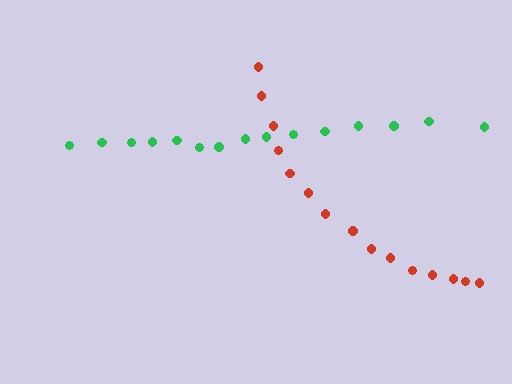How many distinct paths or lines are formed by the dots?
There are 2 distinct paths.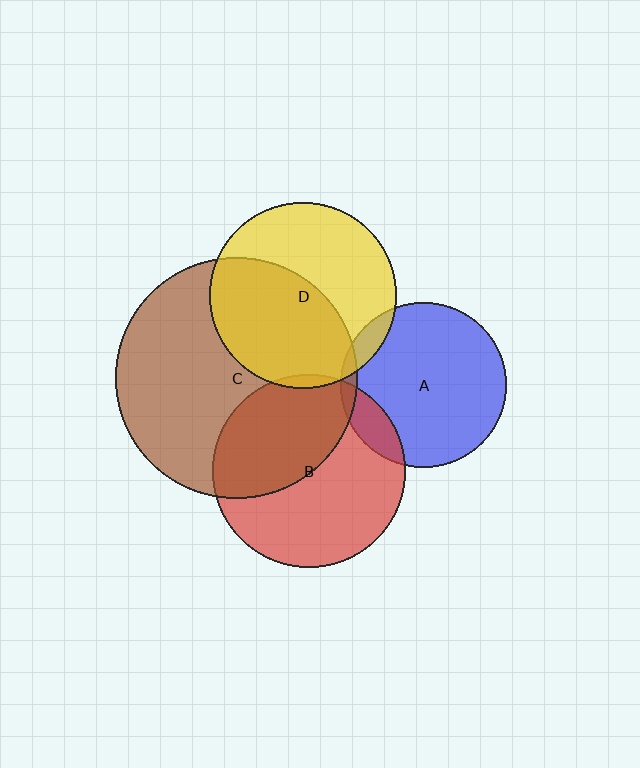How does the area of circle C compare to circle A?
Approximately 2.1 times.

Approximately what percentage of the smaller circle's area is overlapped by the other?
Approximately 5%.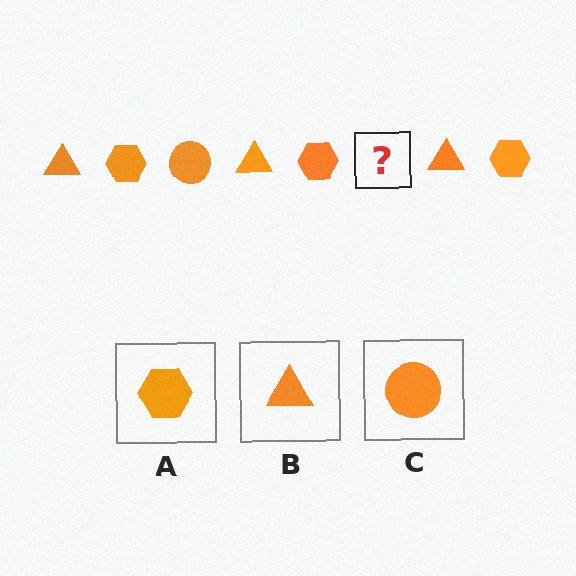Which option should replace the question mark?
Option C.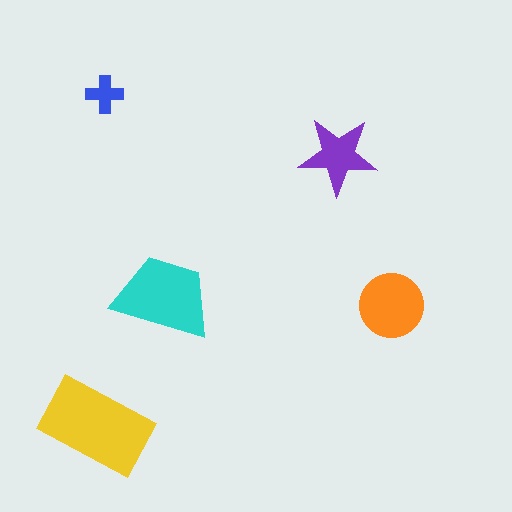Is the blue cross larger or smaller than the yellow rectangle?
Smaller.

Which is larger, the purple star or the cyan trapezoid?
The cyan trapezoid.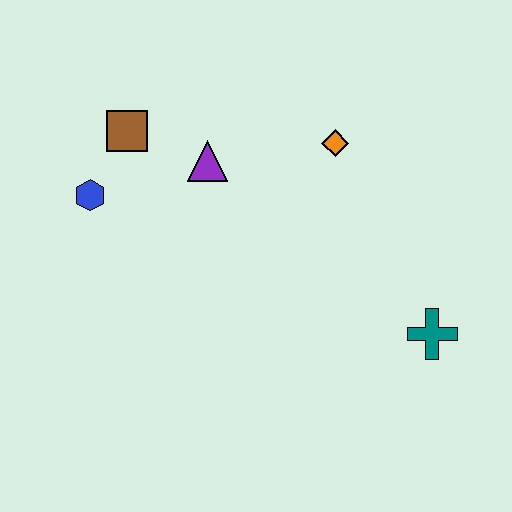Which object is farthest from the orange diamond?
The blue hexagon is farthest from the orange diamond.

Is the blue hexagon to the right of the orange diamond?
No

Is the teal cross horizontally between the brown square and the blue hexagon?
No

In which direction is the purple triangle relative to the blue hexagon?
The purple triangle is to the right of the blue hexagon.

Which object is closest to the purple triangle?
The brown square is closest to the purple triangle.